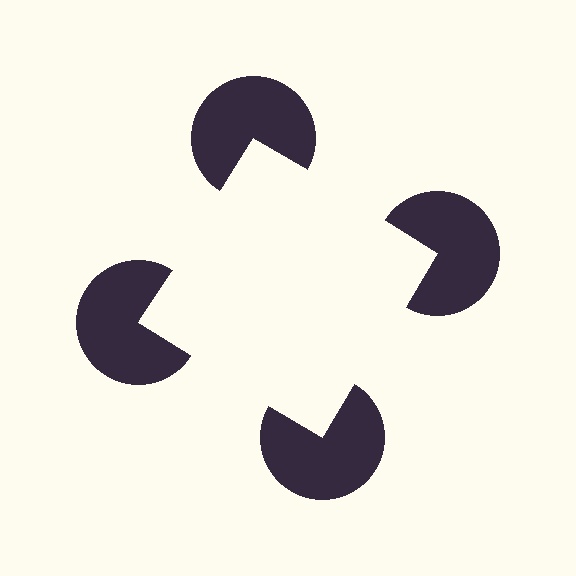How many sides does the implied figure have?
4 sides.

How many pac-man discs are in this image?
There are 4 — one at each vertex of the illusory square.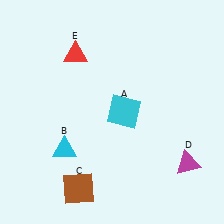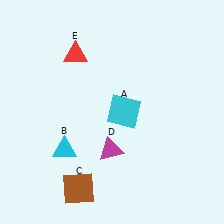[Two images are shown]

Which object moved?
The magenta triangle (D) moved left.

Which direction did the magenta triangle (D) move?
The magenta triangle (D) moved left.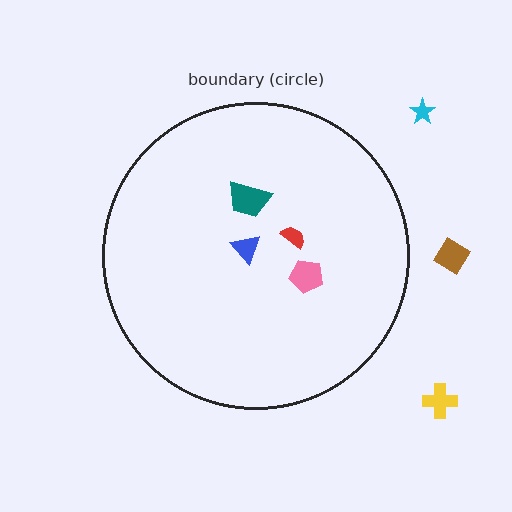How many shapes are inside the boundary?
4 inside, 3 outside.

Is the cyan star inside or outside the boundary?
Outside.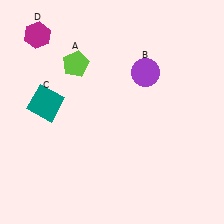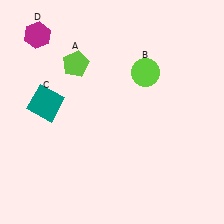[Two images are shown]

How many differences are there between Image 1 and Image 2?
There is 1 difference between the two images.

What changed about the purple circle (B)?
In Image 1, B is purple. In Image 2, it changed to lime.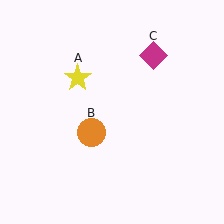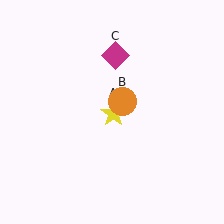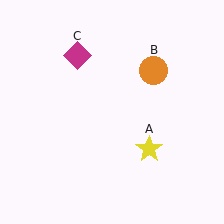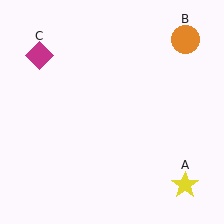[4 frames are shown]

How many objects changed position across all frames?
3 objects changed position: yellow star (object A), orange circle (object B), magenta diamond (object C).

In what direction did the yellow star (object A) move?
The yellow star (object A) moved down and to the right.